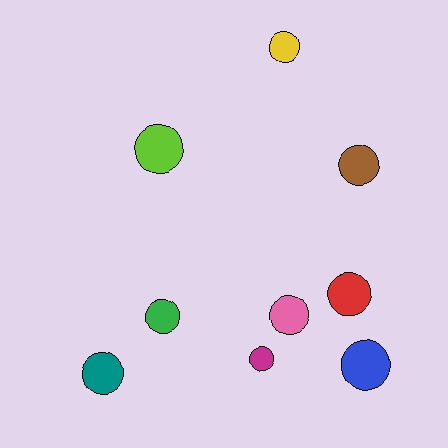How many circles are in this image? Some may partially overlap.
There are 9 circles.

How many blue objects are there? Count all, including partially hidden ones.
There is 1 blue object.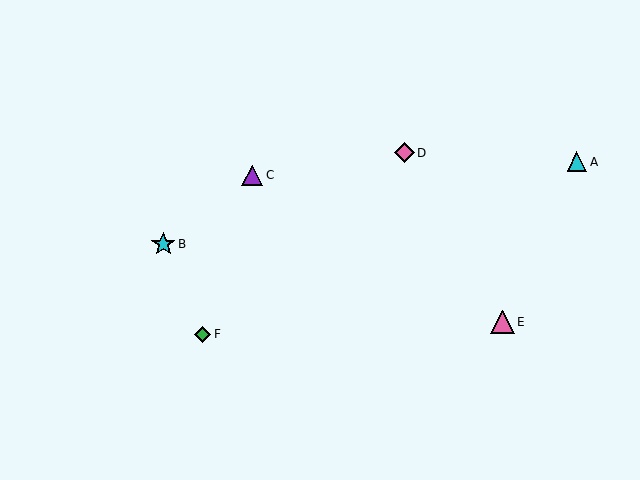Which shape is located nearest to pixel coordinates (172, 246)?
The cyan star (labeled B) at (163, 244) is nearest to that location.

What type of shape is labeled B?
Shape B is a cyan star.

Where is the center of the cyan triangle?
The center of the cyan triangle is at (577, 162).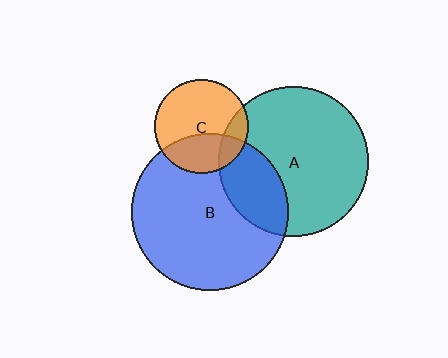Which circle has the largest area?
Circle B (blue).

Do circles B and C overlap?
Yes.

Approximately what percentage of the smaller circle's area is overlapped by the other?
Approximately 35%.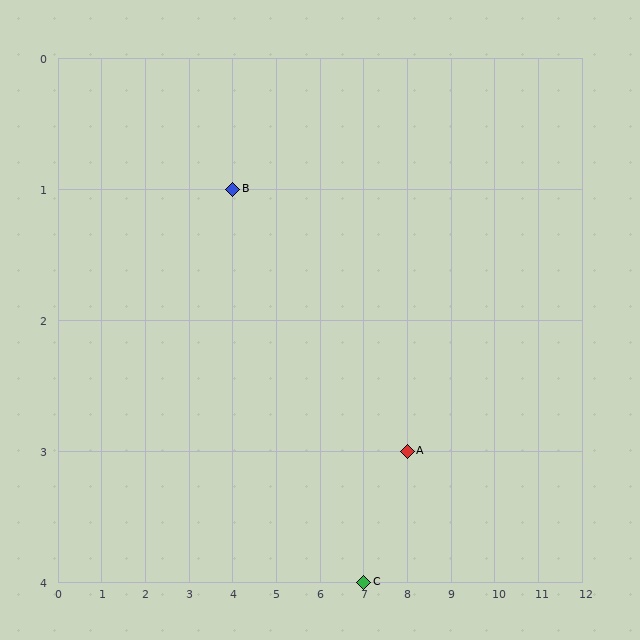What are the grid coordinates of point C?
Point C is at grid coordinates (7, 4).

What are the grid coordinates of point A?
Point A is at grid coordinates (8, 3).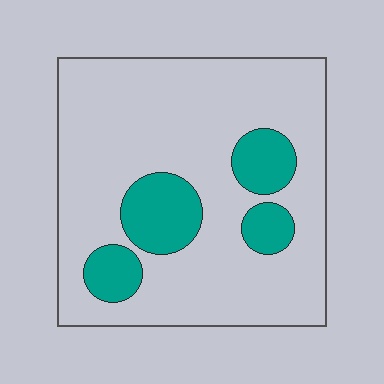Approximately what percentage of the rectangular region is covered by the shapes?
Approximately 20%.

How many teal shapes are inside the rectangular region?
4.